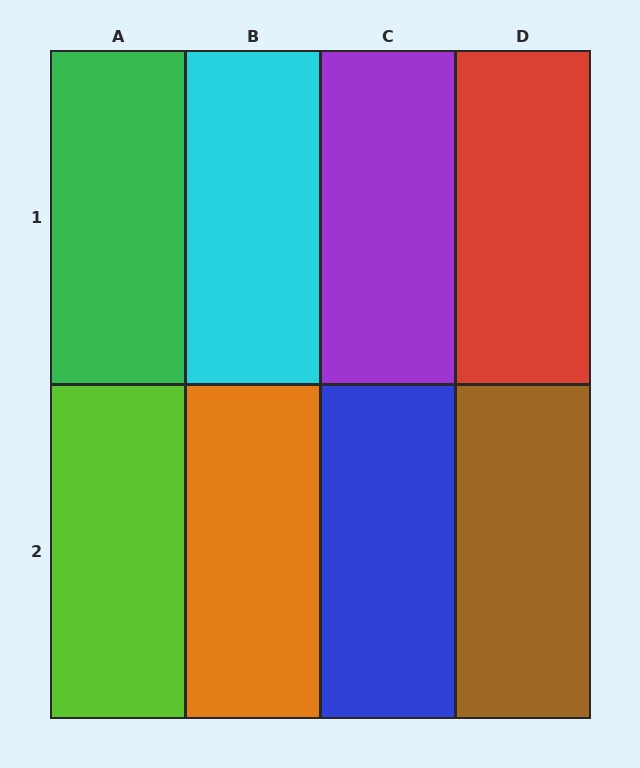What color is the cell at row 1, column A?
Green.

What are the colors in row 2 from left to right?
Lime, orange, blue, brown.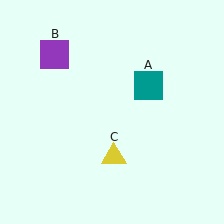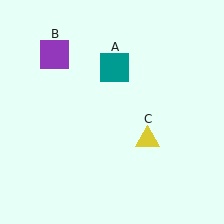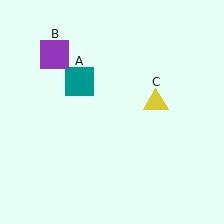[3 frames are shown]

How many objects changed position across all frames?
2 objects changed position: teal square (object A), yellow triangle (object C).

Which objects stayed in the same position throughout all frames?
Purple square (object B) remained stationary.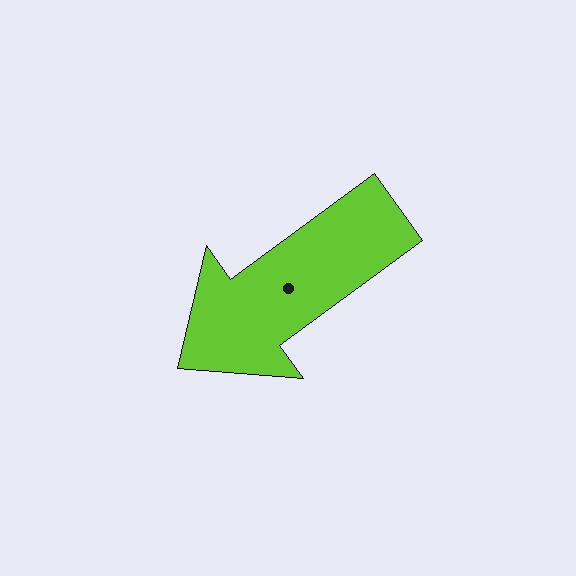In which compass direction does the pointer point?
Southwest.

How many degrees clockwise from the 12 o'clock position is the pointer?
Approximately 234 degrees.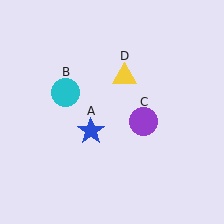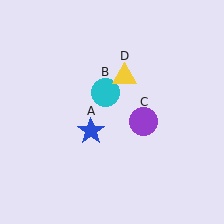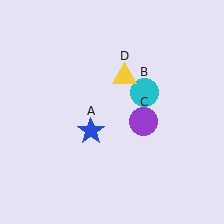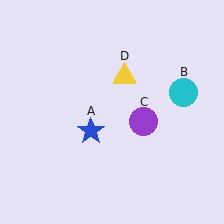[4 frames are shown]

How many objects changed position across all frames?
1 object changed position: cyan circle (object B).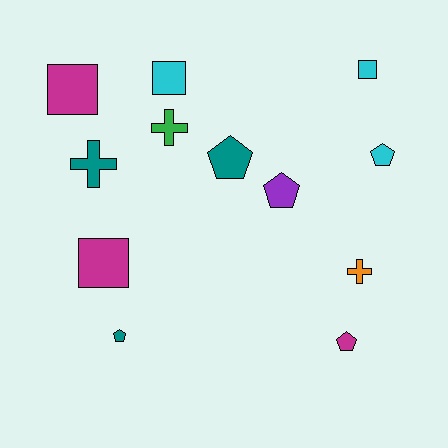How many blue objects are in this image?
There are no blue objects.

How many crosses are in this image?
There are 3 crosses.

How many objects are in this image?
There are 12 objects.